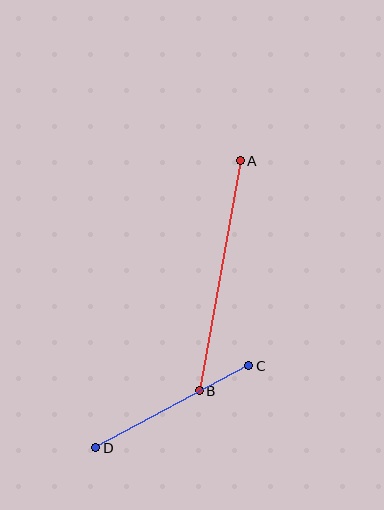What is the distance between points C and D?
The distance is approximately 174 pixels.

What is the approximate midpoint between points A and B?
The midpoint is at approximately (220, 276) pixels.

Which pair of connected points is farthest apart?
Points A and B are farthest apart.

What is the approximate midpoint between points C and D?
The midpoint is at approximately (172, 407) pixels.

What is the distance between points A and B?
The distance is approximately 233 pixels.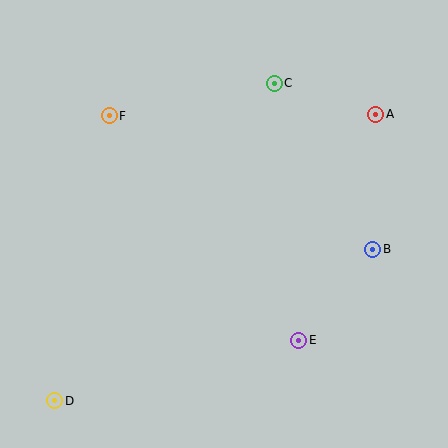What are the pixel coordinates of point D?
Point D is at (55, 401).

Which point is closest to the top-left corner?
Point F is closest to the top-left corner.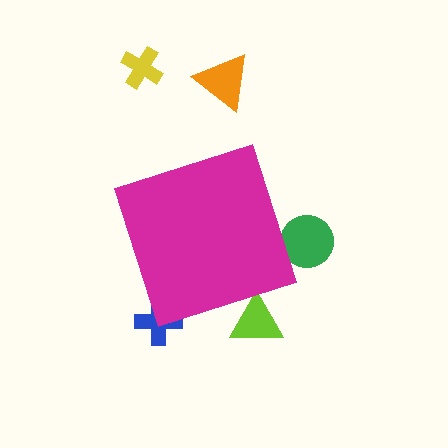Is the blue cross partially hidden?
Yes, the blue cross is partially hidden behind the magenta diamond.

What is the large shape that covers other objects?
A magenta diamond.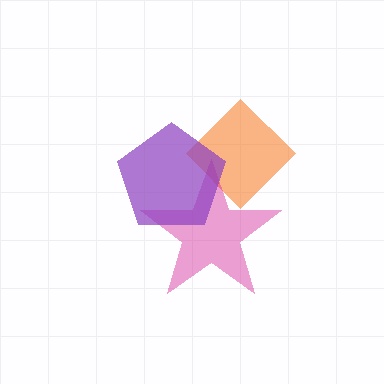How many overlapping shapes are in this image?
There are 3 overlapping shapes in the image.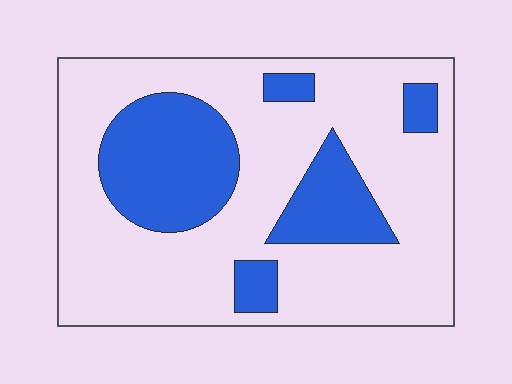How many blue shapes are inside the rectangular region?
5.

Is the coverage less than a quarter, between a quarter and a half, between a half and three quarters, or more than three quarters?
Between a quarter and a half.